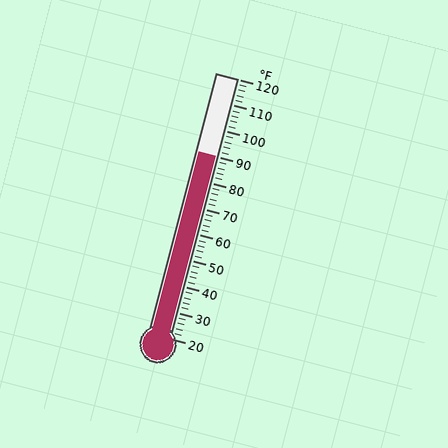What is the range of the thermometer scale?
The thermometer scale ranges from 20°F to 120°F.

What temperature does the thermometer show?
The thermometer shows approximately 90°F.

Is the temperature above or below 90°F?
The temperature is at 90°F.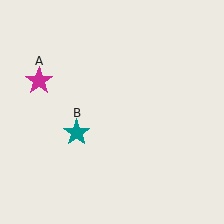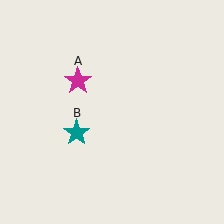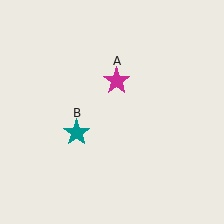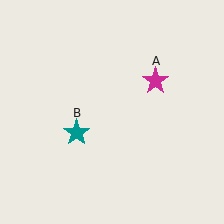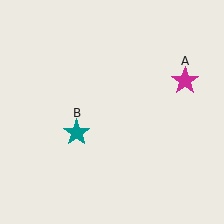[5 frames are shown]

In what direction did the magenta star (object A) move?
The magenta star (object A) moved right.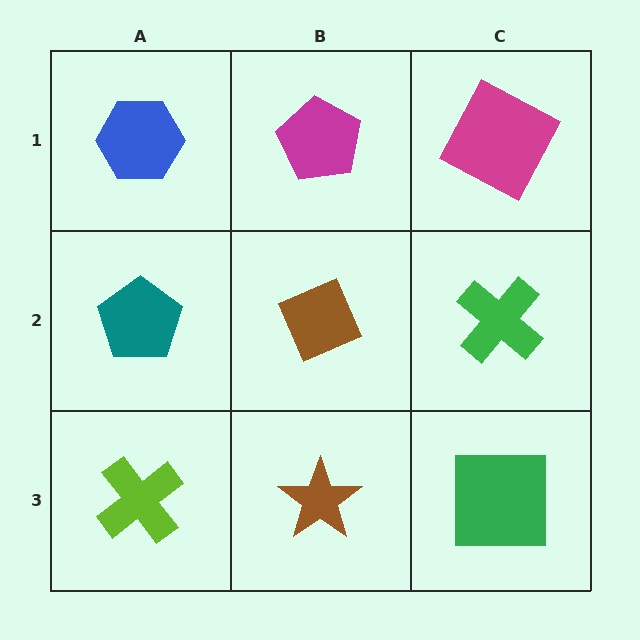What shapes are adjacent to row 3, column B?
A brown diamond (row 2, column B), a lime cross (row 3, column A), a green square (row 3, column C).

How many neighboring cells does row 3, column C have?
2.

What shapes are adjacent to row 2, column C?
A magenta square (row 1, column C), a green square (row 3, column C), a brown diamond (row 2, column B).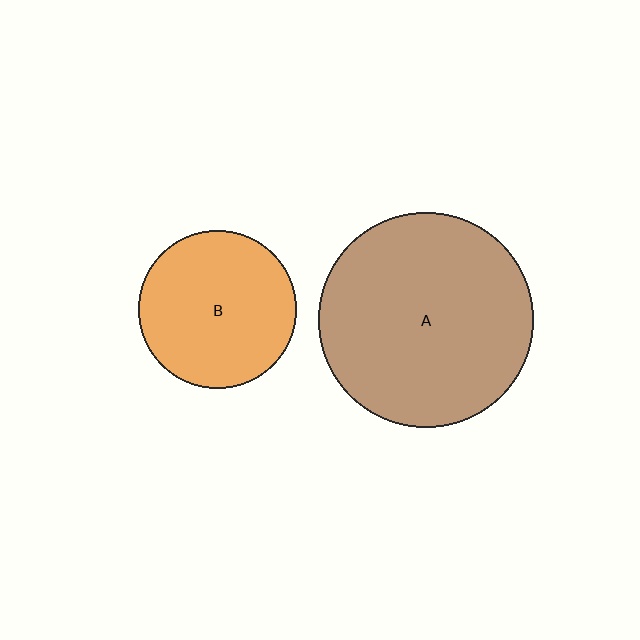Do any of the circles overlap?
No, none of the circles overlap.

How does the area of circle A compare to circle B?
Approximately 1.9 times.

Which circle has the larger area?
Circle A (brown).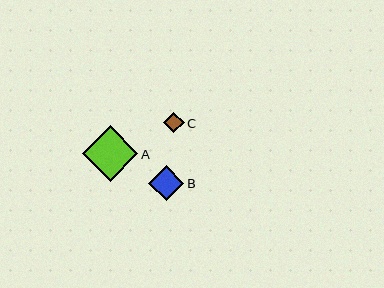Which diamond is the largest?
Diamond A is the largest with a size of approximately 55 pixels.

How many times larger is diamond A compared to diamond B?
Diamond A is approximately 1.6 times the size of diamond B.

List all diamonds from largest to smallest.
From largest to smallest: A, B, C.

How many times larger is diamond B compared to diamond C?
Diamond B is approximately 1.7 times the size of diamond C.